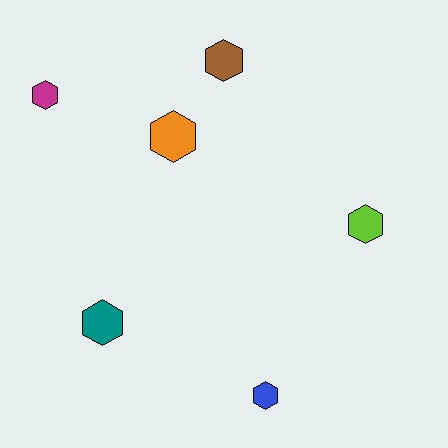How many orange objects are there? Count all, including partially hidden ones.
There is 1 orange object.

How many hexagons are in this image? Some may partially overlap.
There are 6 hexagons.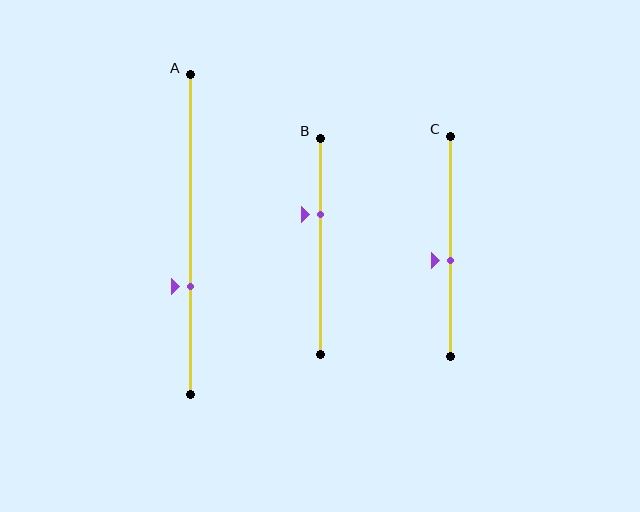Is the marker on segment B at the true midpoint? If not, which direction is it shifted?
No, the marker on segment B is shifted upward by about 15% of the segment length.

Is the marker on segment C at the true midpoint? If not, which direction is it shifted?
No, the marker on segment C is shifted downward by about 7% of the segment length.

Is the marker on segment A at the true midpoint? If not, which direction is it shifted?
No, the marker on segment A is shifted downward by about 16% of the segment length.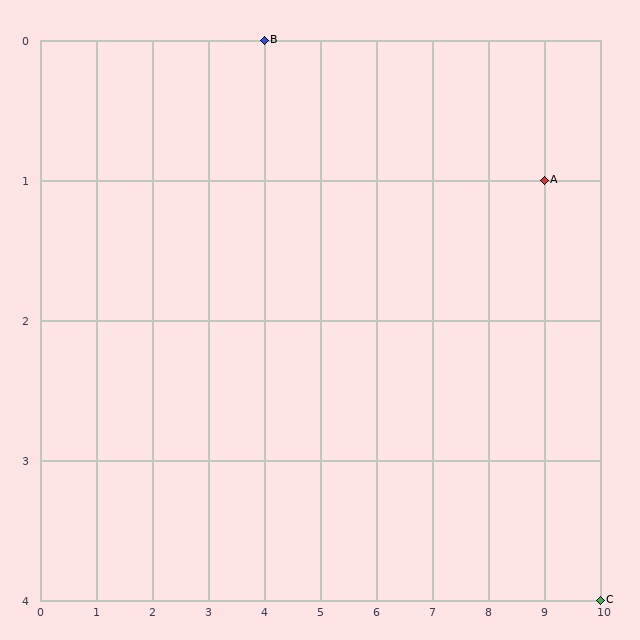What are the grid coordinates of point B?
Point B is at grid coordinates (4, 0).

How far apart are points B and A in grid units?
Points B and A are 5 columns and 1 row apart (about 5.1 grid units diagonally).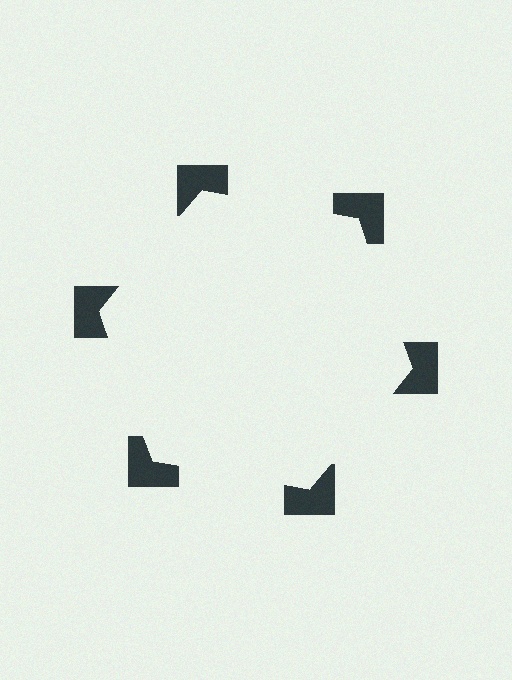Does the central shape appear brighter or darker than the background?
It typically appears slightly brighter than the background, even though no actual brightness change is drawn.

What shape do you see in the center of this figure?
An illusory hexagon — its edges are inferred from the aligned wedge cuts in the notched squares, not physically drawn.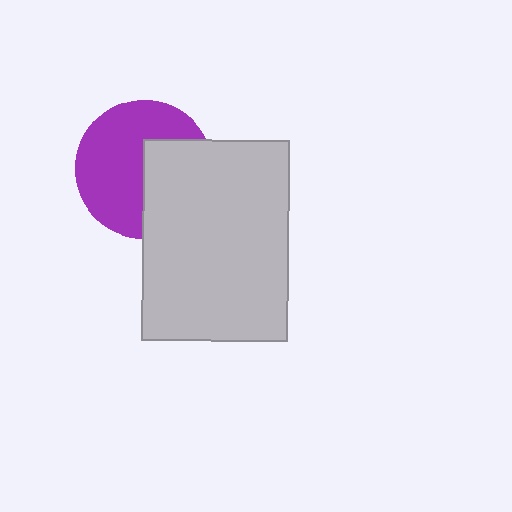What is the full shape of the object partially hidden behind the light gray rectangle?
The partially hidden object is a purple circle.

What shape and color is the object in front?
The object in front is a light gray rectangle.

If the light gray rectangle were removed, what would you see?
You would see the complete purple circle.